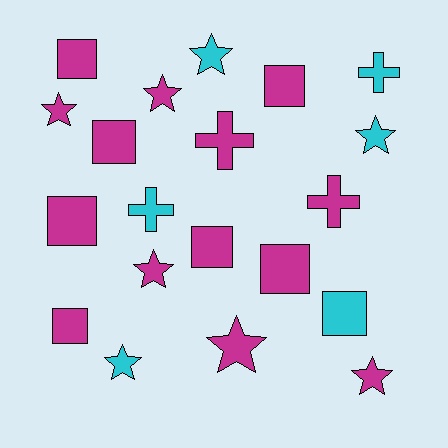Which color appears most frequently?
Magenta, with 14 objects.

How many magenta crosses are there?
There are 2 magenta crosses.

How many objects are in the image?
There are 20 objects.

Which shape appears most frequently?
Square, with 8 objects.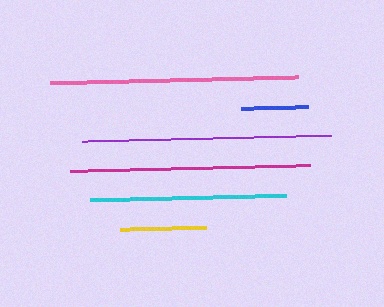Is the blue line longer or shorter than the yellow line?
The yellow line is longer than the blue line.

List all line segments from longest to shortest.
From longest to shortest: purple, pink, magenta, cyan, yellow, blue.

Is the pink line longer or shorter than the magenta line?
The pink line is longer than the magenta line.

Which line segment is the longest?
The purple line is the longest at approximately 249 pixels.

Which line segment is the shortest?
The blue line is the shortest at approximately 66 pixels.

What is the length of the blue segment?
The blue segment is approximately 66 pixels long.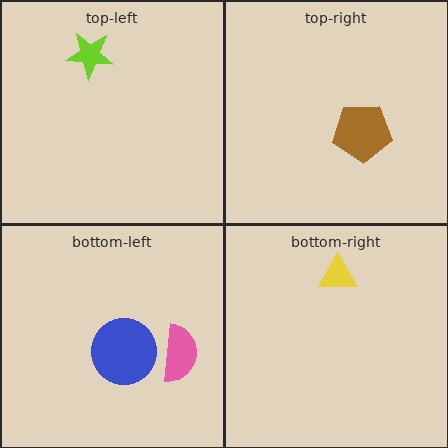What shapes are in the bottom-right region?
The yellow triangle.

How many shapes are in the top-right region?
1.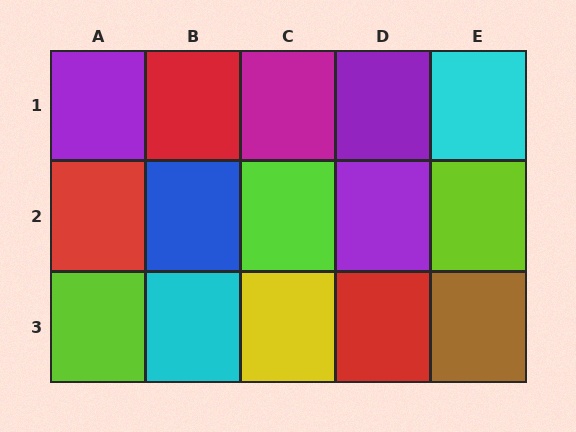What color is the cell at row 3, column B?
Cyan.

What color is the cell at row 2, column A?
Red.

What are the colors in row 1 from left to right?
Purple, red, magenta, purple, cyan.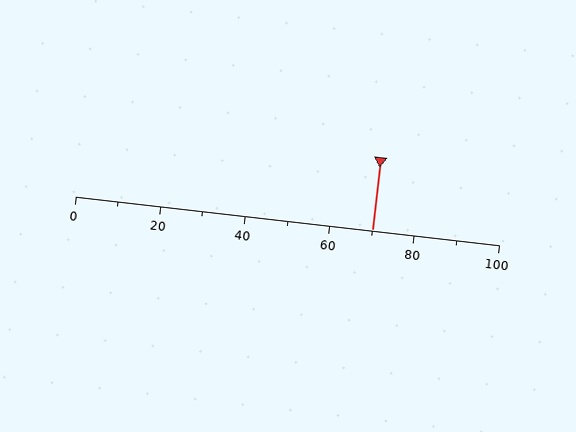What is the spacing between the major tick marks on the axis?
The major ticks are spaced 20 apart.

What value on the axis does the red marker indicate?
The marker indicates approximately 70.